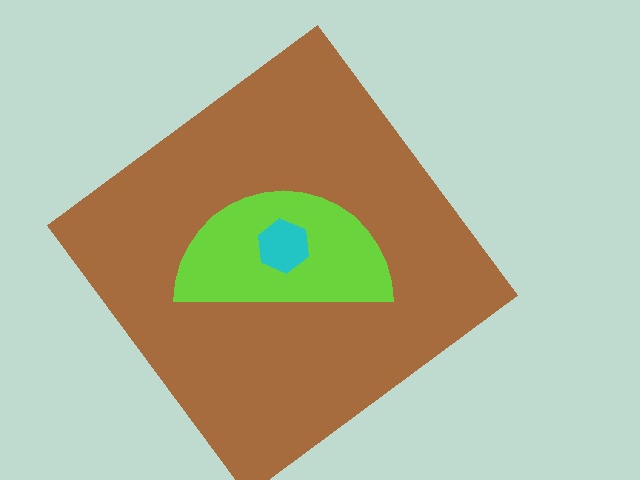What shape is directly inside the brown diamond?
The lime semicircle.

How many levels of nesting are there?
3.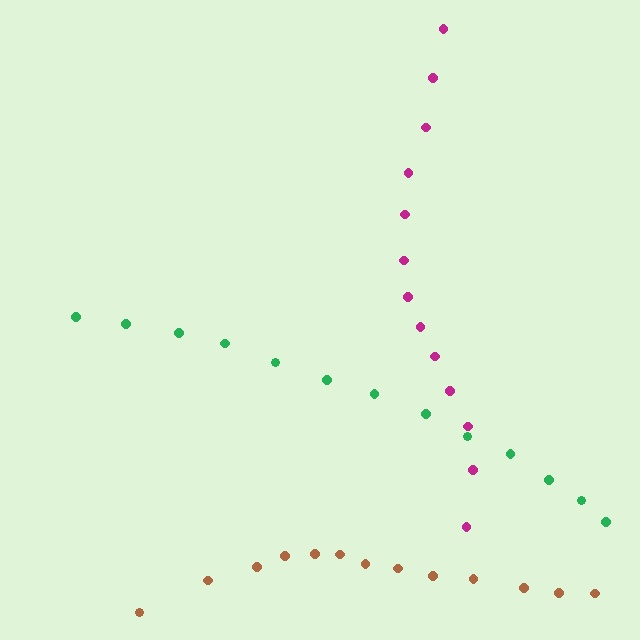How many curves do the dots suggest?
There are 3 distinct paths.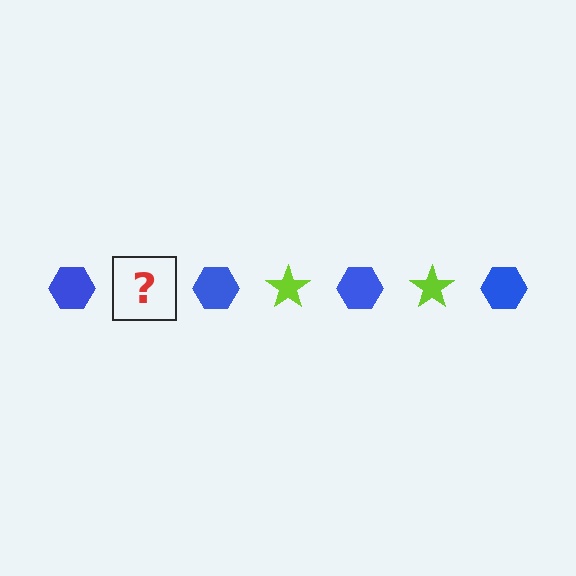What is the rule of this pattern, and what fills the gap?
The rule is that the pattern alternates between blue hexagon and lime star. The gap should be filled with a lime star.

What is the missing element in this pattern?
The missing element is a lime star.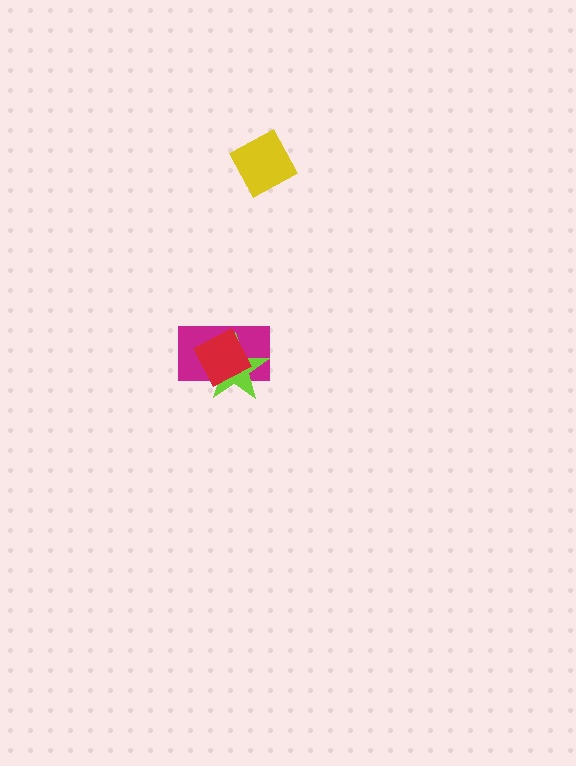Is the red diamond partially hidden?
No, no other shape covers it.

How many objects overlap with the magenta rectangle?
2 objects overlap with the magenta rectangle.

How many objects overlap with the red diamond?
2 objects overlap with the red diamond.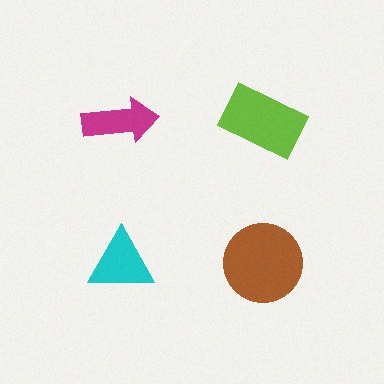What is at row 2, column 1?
A cyan triangle.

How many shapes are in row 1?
2 shapes.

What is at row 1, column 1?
A magenta arrow.